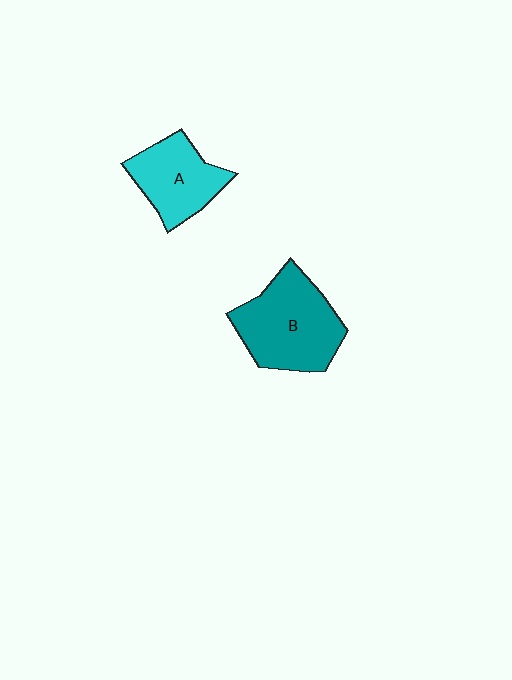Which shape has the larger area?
Shape B (teal).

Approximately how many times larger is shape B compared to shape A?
Approximately 1.4 times.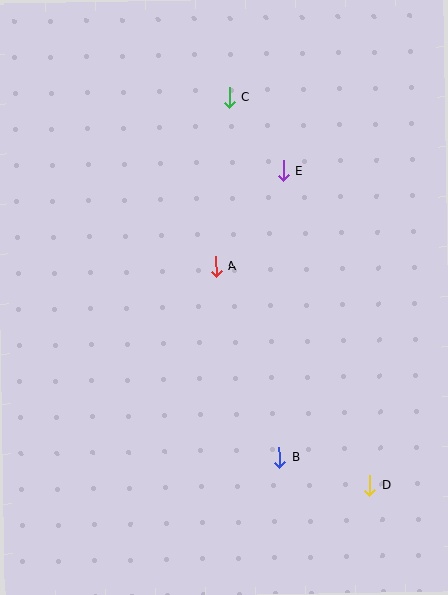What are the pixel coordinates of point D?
Point D is at (370, 485).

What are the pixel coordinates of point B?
Point B is at (279, 457).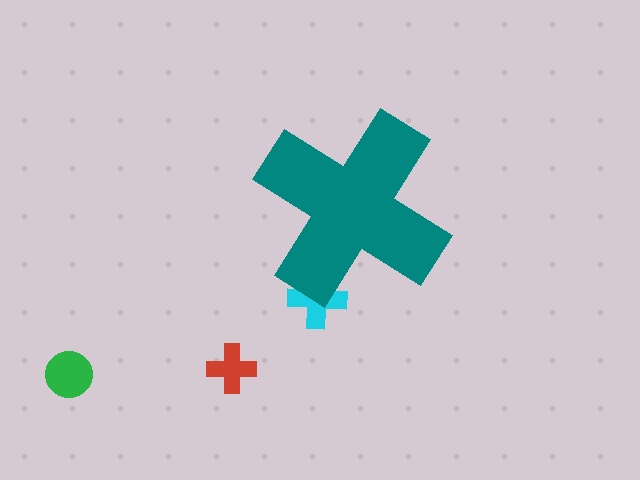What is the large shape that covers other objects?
A teal cross.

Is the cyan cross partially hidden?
Yes, the cyan cross is partially hidden behind the teal cross.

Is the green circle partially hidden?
No, the green circle is fully visible.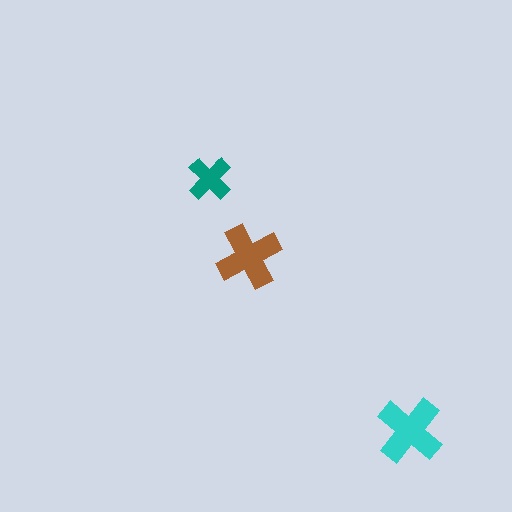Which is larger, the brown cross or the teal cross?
The brown one.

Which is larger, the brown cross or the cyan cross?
The cyan one.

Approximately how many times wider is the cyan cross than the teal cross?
About 1.5 times wider.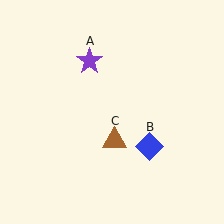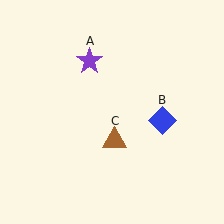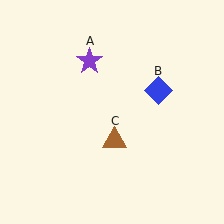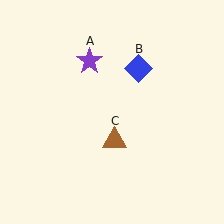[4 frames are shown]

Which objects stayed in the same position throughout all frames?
Purple star (object A) and brown triangle (object C) remained stationary.